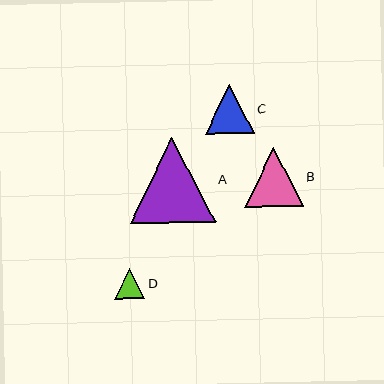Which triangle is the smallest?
Triangle D is the smallest with a size of approximately 30 pixels.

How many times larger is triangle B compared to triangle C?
Triangle B is approximately 1.2 times the size of triangle C.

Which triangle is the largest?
Triangle A is the largest with a size of approximately 85 pixels.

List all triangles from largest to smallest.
From largest to smallest: A, B, C, D.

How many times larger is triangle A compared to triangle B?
Triangle A is approximately 1.5 times the size of triangle B.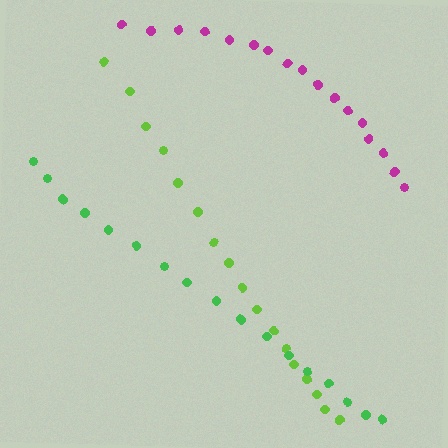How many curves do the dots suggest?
There are 3 distinct paths.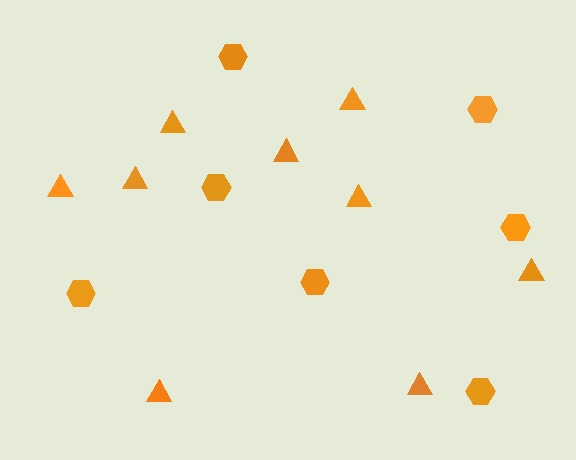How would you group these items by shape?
There are 2 groups: one group of hexagons (7) and one group of triangles (9).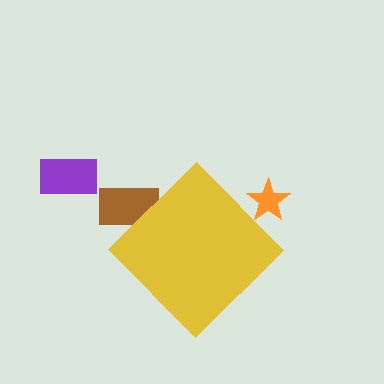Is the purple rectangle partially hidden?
No, the purple rectangle is fully visible.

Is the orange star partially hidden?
Yes, the orange star is partially hidden behind the yellow diamond.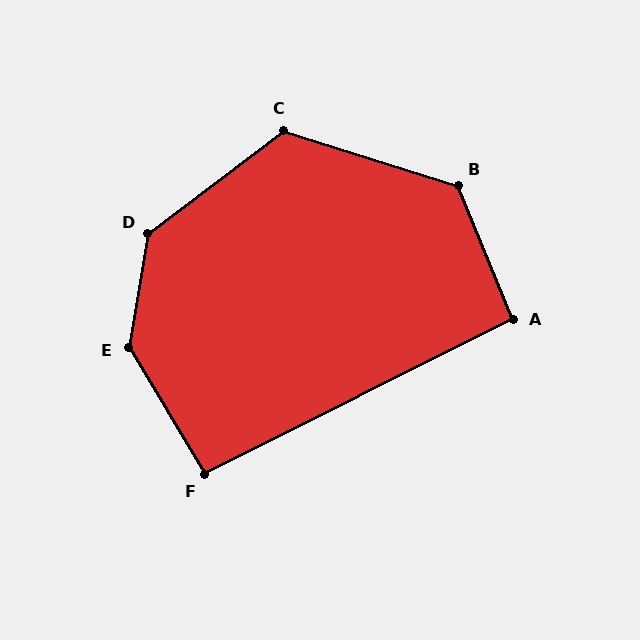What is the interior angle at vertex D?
Approximately 136 degrees (obtuse).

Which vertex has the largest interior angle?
E, at approximately 140 degrees.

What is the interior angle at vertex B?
Approximately 130 degrees (obtuse).